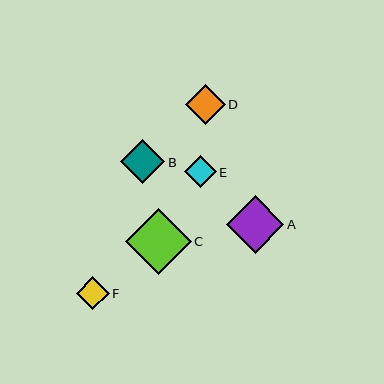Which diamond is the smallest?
Diamond E is the smallest with a size of approximately 32 pixels.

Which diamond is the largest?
Diamond C is the largest with a size of approximately 66 pixels.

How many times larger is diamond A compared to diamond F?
Diamond A is approximately 1.7 times the size of diamond F.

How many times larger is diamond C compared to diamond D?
Diamond C is approximately 1.7 times the size of diamond D.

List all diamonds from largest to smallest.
From largest to smallest: C, A, B, D, F, E.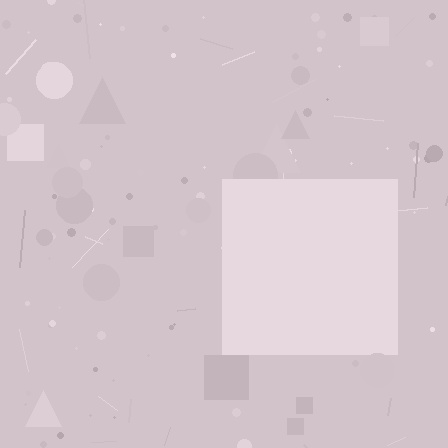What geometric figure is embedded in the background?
A square is embedded in the background.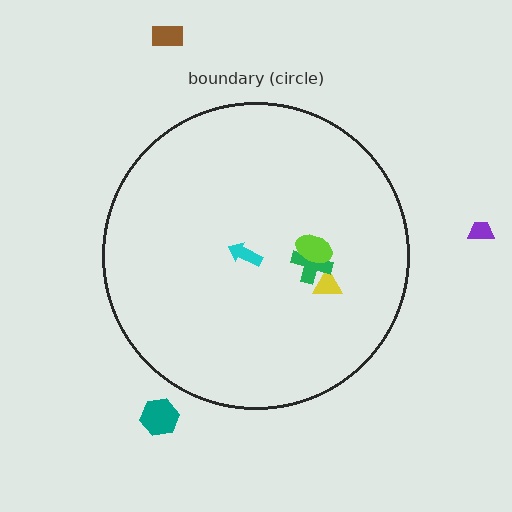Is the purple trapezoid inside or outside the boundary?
Outside.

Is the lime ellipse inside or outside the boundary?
Inside.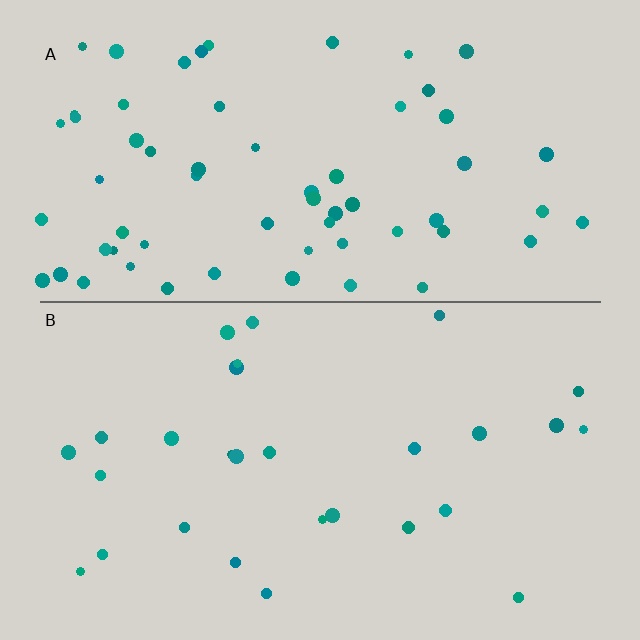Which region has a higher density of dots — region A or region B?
A (the top).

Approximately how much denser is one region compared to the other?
Approximately 2.3× — region A over region B.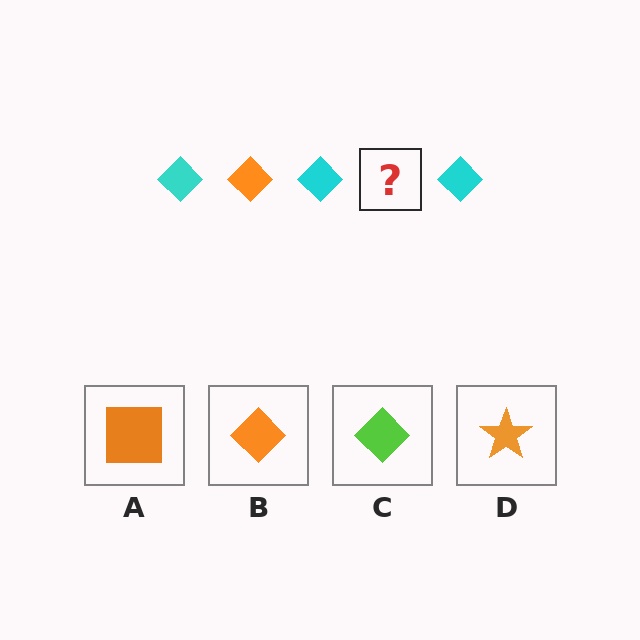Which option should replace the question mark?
Option B.